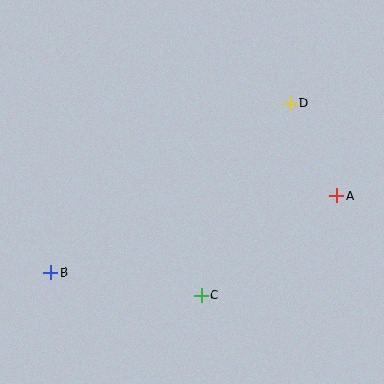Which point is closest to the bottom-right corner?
Point A is closest to the bottom-right corner.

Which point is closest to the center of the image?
Point C at (201, 295) is closest to the center.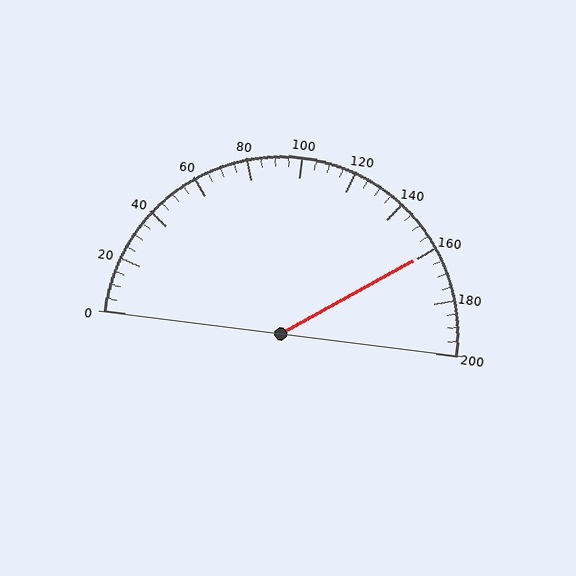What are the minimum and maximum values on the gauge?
The gauge ranges from 0 to 200.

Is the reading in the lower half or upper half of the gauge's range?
The reading is in the upper half of the range (0 to 200).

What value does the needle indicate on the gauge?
The needle indicates approximately 160.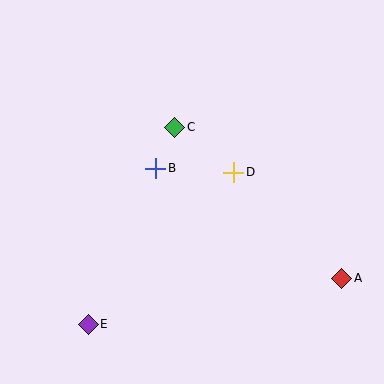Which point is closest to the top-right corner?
Point D is closest to the top-right corner.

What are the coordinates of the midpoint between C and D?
The midpoint between C and D is at (204, 150).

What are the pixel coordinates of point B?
Point B is at (156, 168).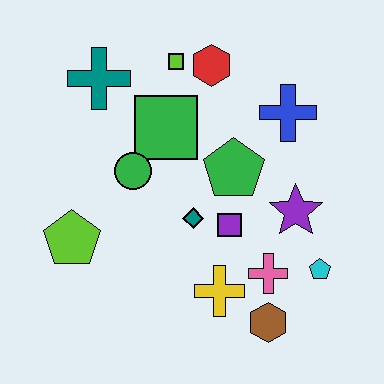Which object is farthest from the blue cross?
The lime pentagon is farthest from the blue cross.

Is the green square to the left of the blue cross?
Yes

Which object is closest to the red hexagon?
The lime square is closest to the red hexagon.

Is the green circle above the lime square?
No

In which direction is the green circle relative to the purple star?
The green circle is to the left of the purple star.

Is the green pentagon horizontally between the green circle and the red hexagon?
No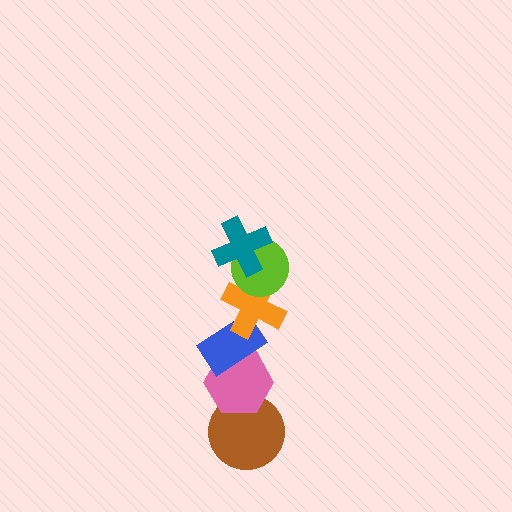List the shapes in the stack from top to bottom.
From top to bottom: the teal cross, the lime circle, the orange cross, the blue rectangle, the pink hexagon, the brown circle.